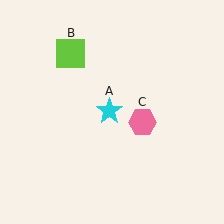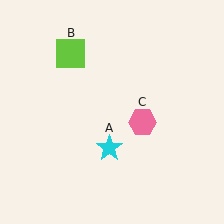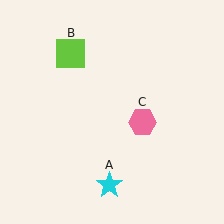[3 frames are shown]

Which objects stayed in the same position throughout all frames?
Lime square (object B) and pink hexagon (object C) remained stationary.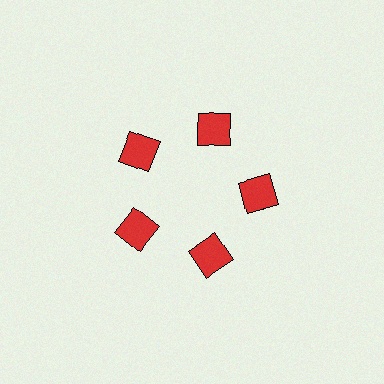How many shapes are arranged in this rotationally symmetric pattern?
There are 5 shapes, arranged in 5 groups of 1.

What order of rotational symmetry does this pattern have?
This pattern has 5-fold rotational symmetry.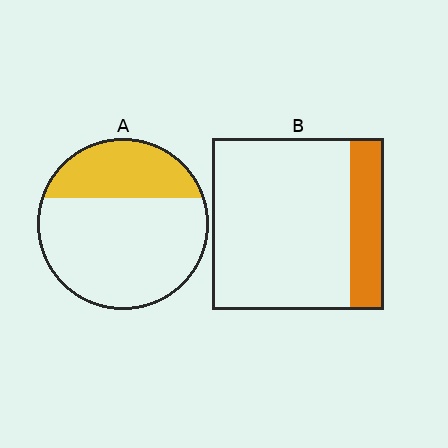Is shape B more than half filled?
No.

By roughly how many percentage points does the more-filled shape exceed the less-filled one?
By roughly 10 percentage points (A over B).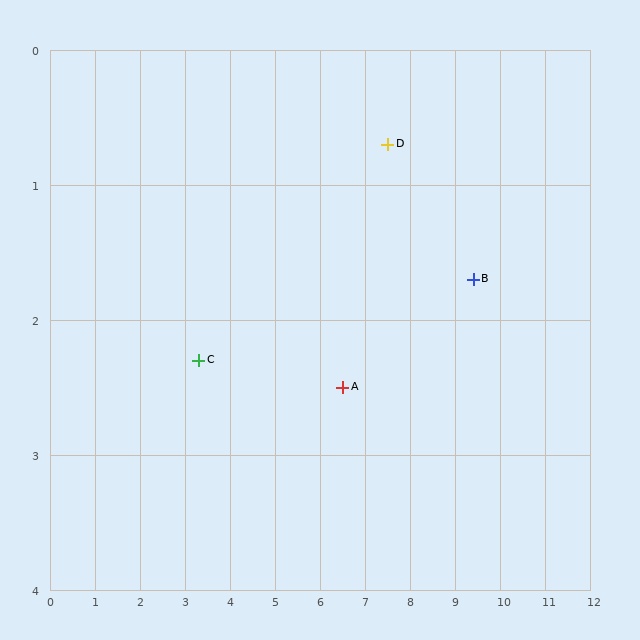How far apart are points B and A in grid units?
Points B and A are about 3.0 grid units apart.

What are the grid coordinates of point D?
Point D is at approximately (7.5, 0.7).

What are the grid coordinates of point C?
Point C is at approximately (3.3, 2.3).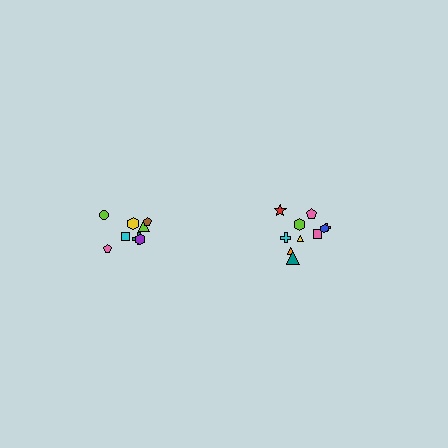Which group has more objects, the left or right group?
The right group.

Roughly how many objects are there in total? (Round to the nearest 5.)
Roughly 20 objects in total.